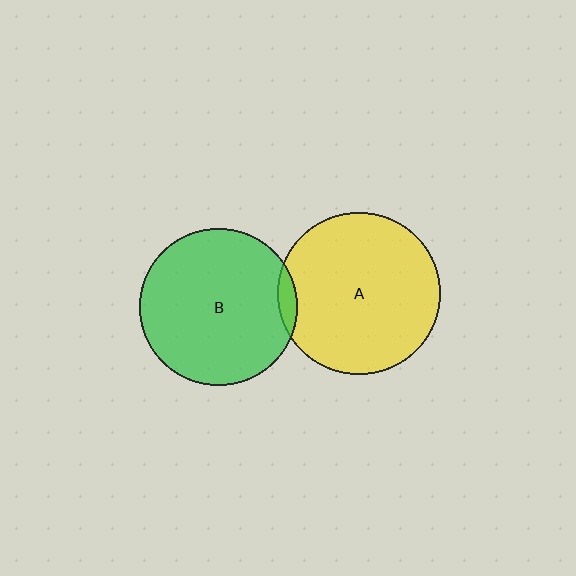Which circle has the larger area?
Circle A (yellow).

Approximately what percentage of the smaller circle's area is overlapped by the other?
Approximately 5%.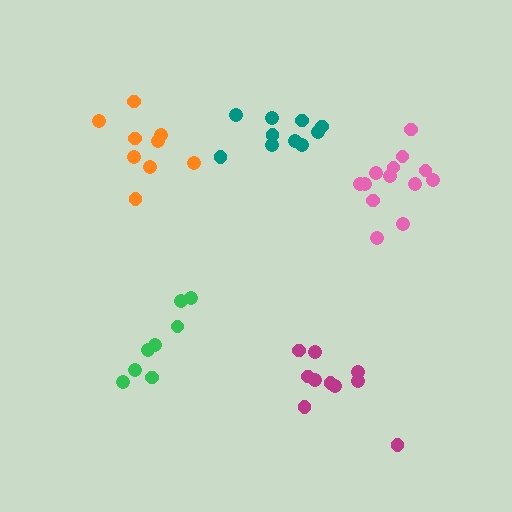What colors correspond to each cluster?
The clusters are colored: pink, magenta, green, teal, orange.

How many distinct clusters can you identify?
There are 5 distinct clusters.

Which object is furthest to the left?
The green cluster is leftmost.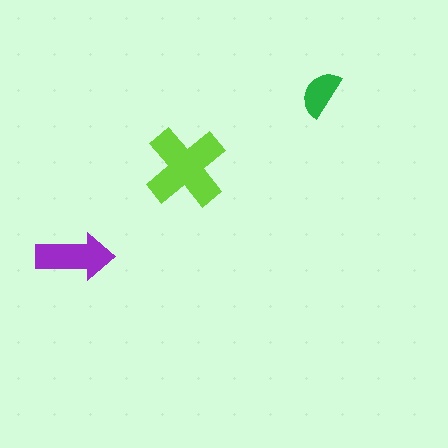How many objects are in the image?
There are 3 objects in the image.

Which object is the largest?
The lime cross.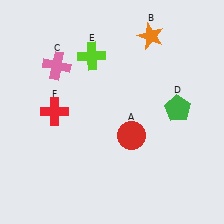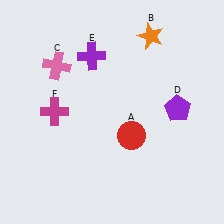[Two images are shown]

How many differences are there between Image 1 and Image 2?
There are 3 differences between the two images.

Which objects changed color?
D changed from green to purple. E changed from lime to purple. F changed from red to magenta.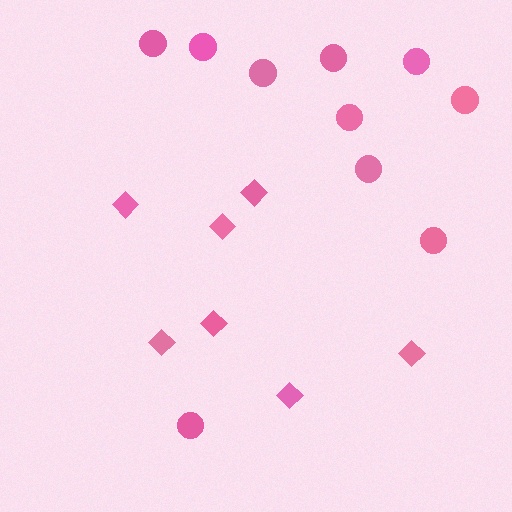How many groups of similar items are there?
There are 2 groups: one group of diamonds (7) and one group of circles (10).